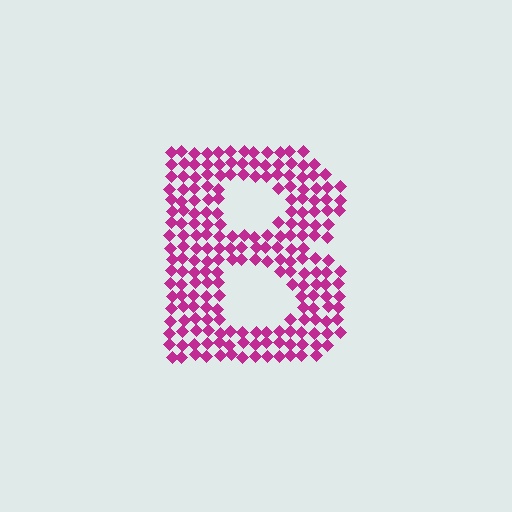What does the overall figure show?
The overall figure shows the letter B.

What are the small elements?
The small elements are diamonds.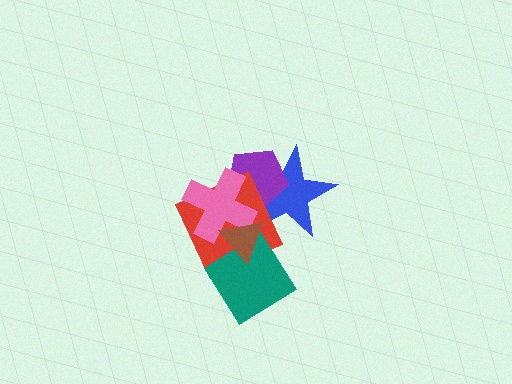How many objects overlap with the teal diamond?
2 objects overlap with the teal diamond.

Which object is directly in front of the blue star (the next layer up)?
The purple pentagon is directly in front of the blue star.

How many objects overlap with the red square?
5 objects overlap with the red square.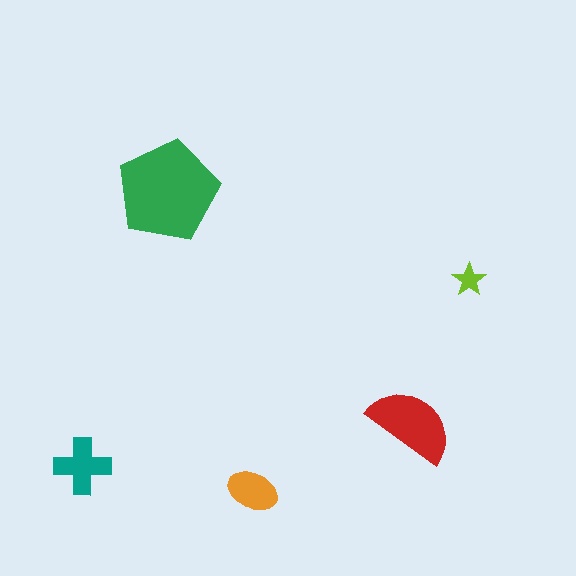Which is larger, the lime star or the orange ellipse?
The orange ellipse.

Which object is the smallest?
The lime star.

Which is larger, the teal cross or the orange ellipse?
The teal cross.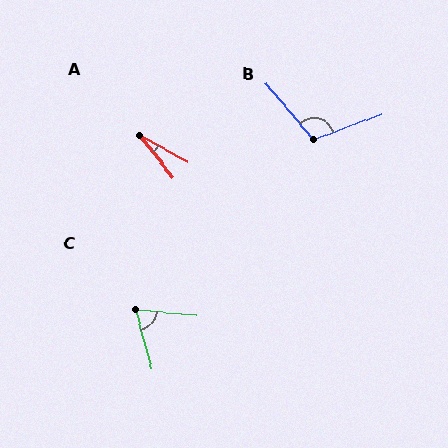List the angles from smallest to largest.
A (22°), C (70°), B (109°).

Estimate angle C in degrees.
Approximately 70 degrees.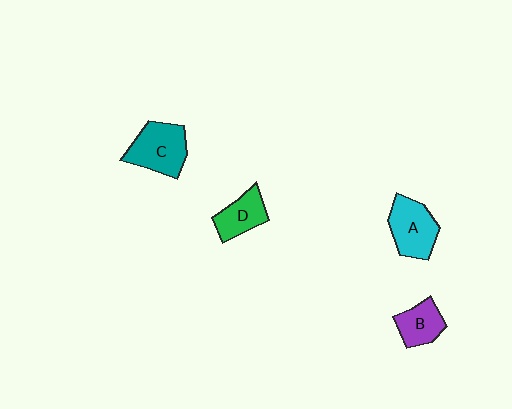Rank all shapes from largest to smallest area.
From largest to smallest: C (teal), A (cyan), D (green), B (purple).